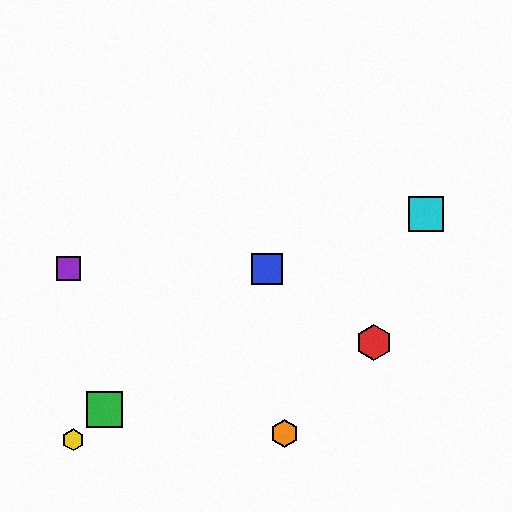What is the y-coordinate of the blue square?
The blue square is at y≈269.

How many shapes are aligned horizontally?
2 shapes (the blue square, the purple square) are aligned horizontally.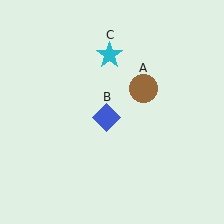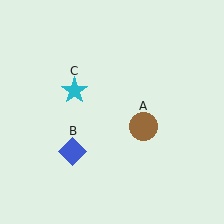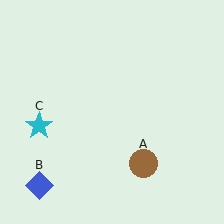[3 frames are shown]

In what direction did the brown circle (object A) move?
The brown circle (object A) moved down.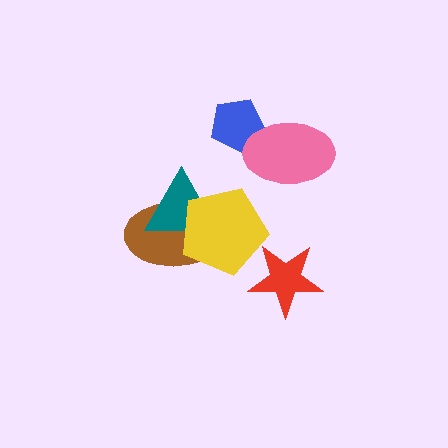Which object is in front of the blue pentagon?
The pink ellipse is in front of the blue pentagon.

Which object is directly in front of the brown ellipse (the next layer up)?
The teal triangle is directly in front of the brown ellipse.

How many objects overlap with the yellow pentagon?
2 objects overlap with the yellow pentagon.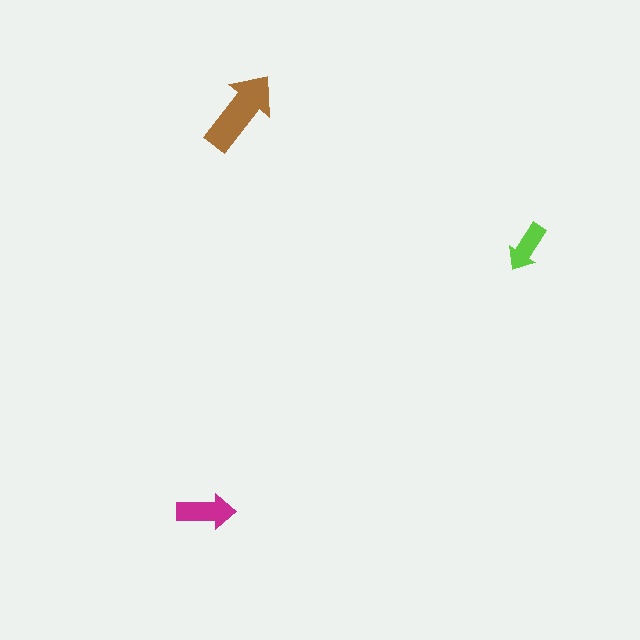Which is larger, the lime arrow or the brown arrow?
The brown one.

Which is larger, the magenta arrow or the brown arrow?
The brown one.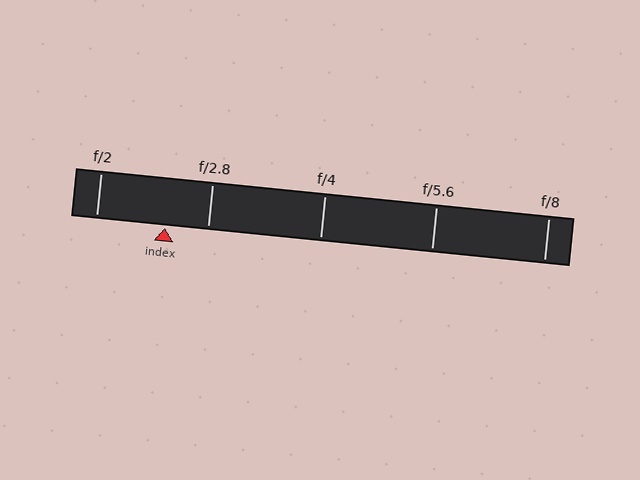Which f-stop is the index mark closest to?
The index mark is closest to f/2.8.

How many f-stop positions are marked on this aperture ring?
There are 5 f-stop positions marked.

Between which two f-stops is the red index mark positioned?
The index mark is between f/2 and f/2.8.